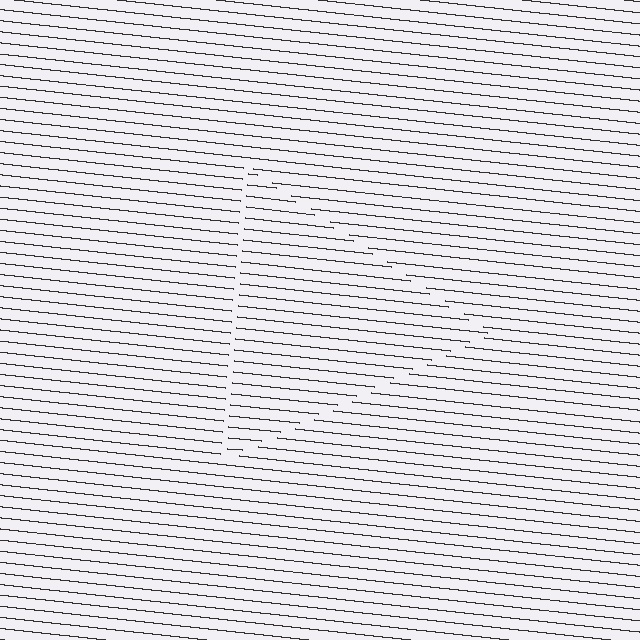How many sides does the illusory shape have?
3 sides — the line-ends trace a triangle.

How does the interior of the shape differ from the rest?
The interior of the shape contains the same grating, shifted by half a period — the contour is defined by the phase discontinuity where line-ends from the inner and outer gratings abut.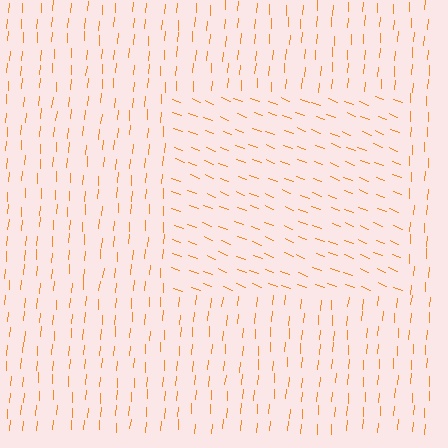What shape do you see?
I see a rectangle.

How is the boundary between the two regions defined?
The boundary is defined purely by a change in line orientation (approximately 73 degrees difference). All lines are the same color and thickness.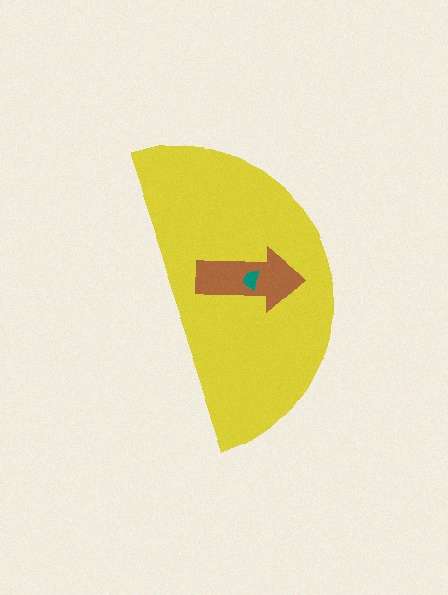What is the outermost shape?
The yellow semicircle.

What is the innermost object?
The teal trapezoid.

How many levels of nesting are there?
3.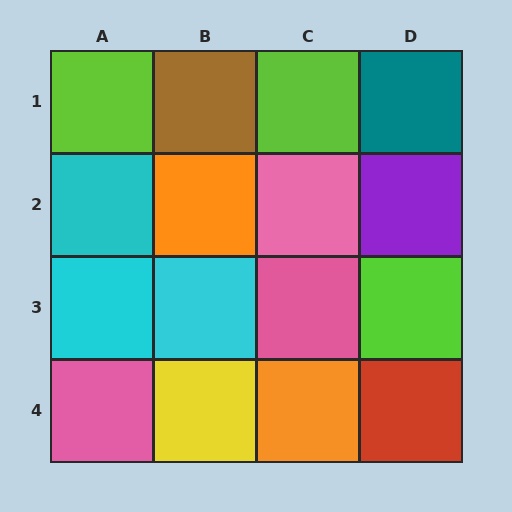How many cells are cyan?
3 cells are cyan.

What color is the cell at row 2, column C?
Pink.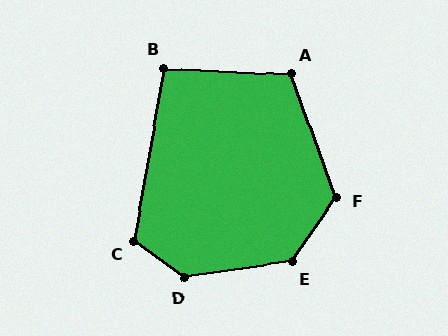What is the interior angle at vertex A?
Approximately 112 degrees (obtuse).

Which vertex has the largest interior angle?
D, at approximately 137 degrees.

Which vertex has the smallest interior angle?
B, at approximately 98 degrees.